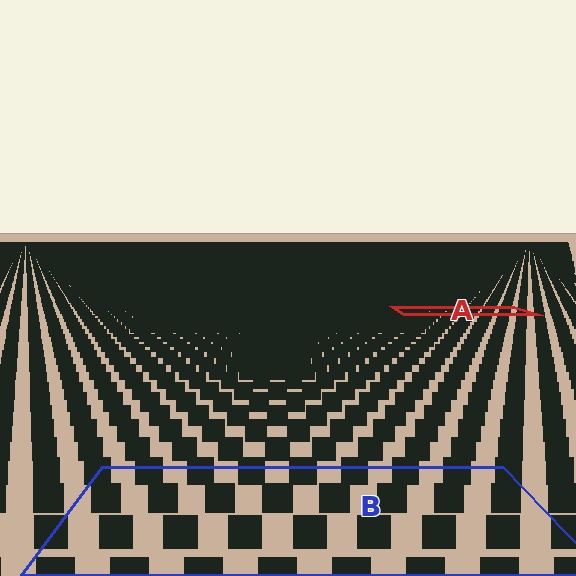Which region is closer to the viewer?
Region B is closer. The texture elements there are larger and more spread out.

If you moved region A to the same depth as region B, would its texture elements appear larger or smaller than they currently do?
They would appear larger. At a closer depth, the same texture elements are projected at a bigger on-screen size.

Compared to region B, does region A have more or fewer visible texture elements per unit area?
Region A has more texture elements per unit area — they are packed more densely because it is farther away.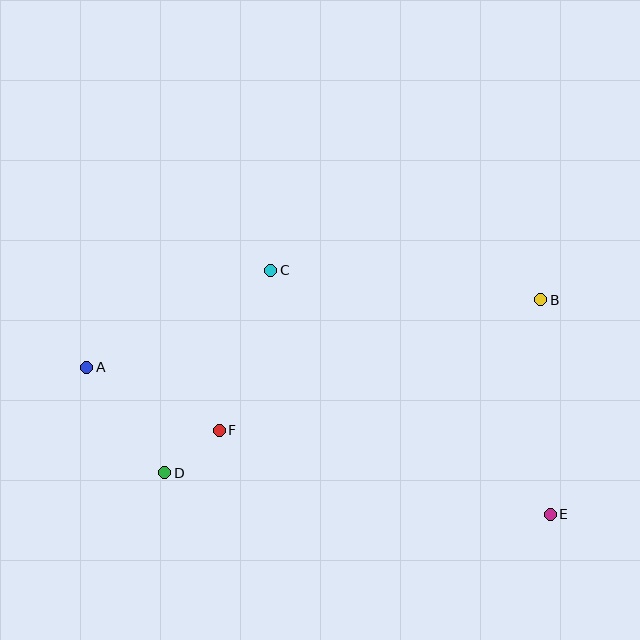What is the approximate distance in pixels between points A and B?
The distance between A and B is approximately 459 pixels.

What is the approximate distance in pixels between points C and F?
The distance between C and F is approximately 168 pixels.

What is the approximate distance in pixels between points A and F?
The distance between A and F is approximately 147 pixels.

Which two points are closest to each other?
Points D and F are closest to each other.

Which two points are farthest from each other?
Points A and E are farthest from each other.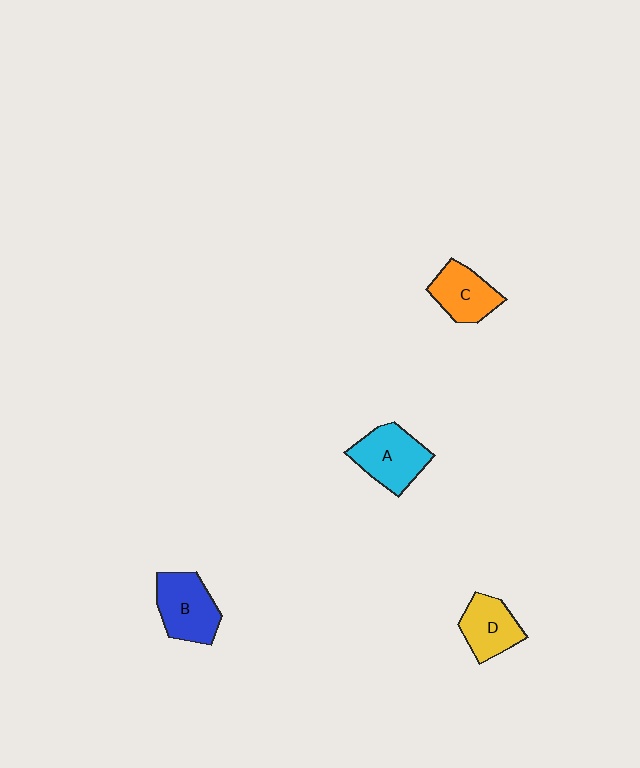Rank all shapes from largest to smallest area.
From largest to smallest: B (blue), A (cyan), C (orange), D (yellow).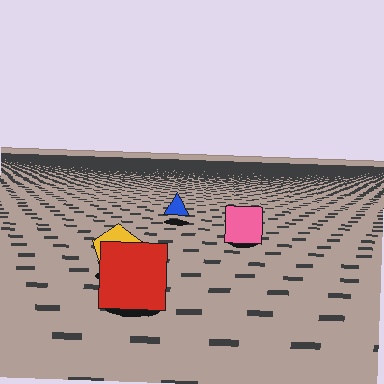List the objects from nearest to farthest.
From nearest to farthest: the red square, the yellow pentagon, the pink square, the blue triangle.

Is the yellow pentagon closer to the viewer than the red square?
No. The red square is closer — you can tell from the texture gradient: the ground texture is coarser near it.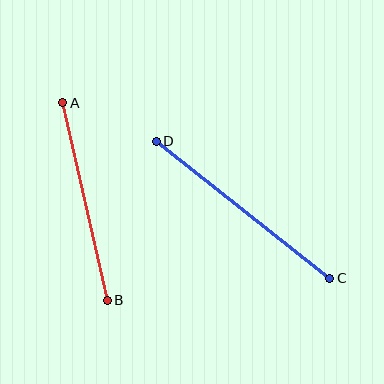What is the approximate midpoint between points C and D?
The midpoint is at approximately (243, 210) pixels.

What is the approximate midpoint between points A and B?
The midpoint is at approximately (85, 202) pixels.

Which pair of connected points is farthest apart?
Points C and D are farthest apart.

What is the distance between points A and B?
The distance is approximately 203 pixels.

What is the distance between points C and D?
The distance is approximately 221 pixels.